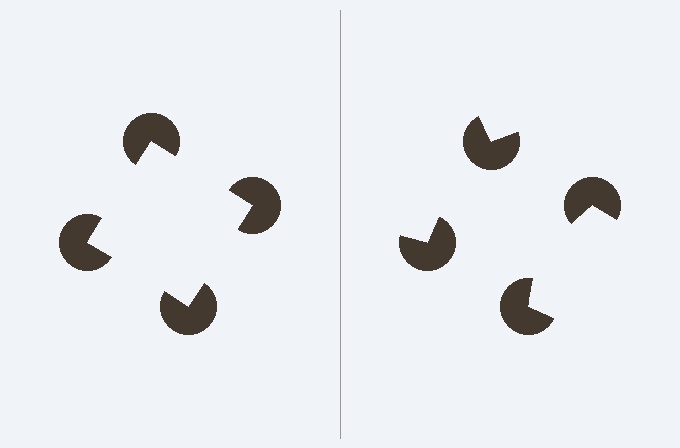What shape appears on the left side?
An illusory square.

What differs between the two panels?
The pac-man discs are positioned identically on both sides; only the wedge orientations differ. On the left they align to a square; on the right they are misaligned.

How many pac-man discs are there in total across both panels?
8 — 4 on each side.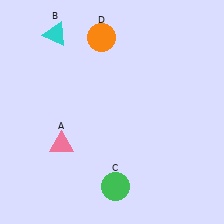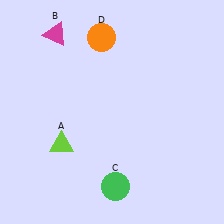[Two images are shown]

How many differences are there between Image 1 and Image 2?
There are 2 differences between the two images.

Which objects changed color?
A changed from pink to lime. B changed from cyan to magenta.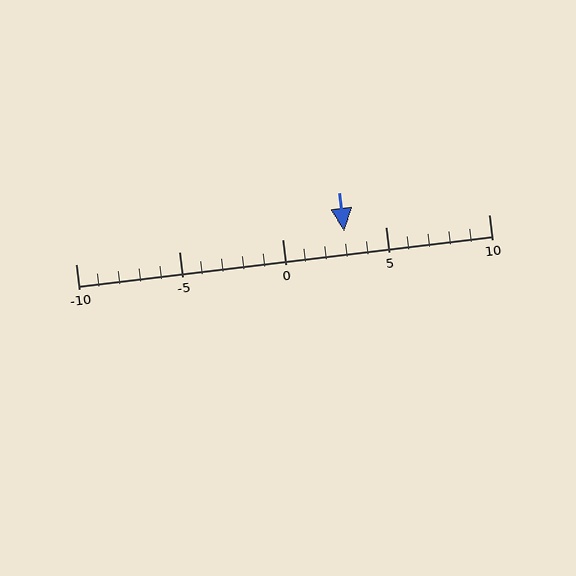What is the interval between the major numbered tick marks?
The major tick marks are spaced 5 units apart.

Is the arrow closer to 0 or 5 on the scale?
The arrow is closer to 5.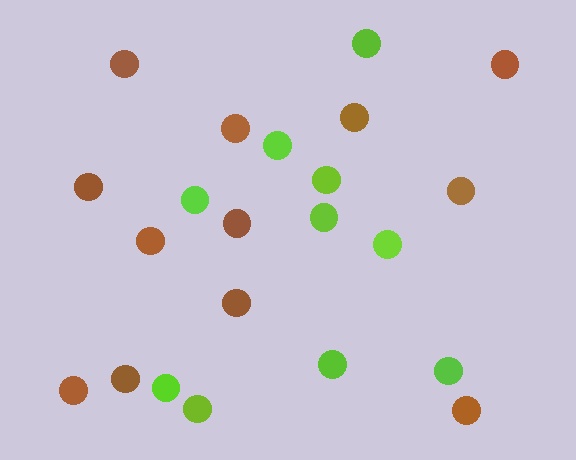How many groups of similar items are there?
There are 2 groups: one group of lime circles (10) and one group of brown circles (12).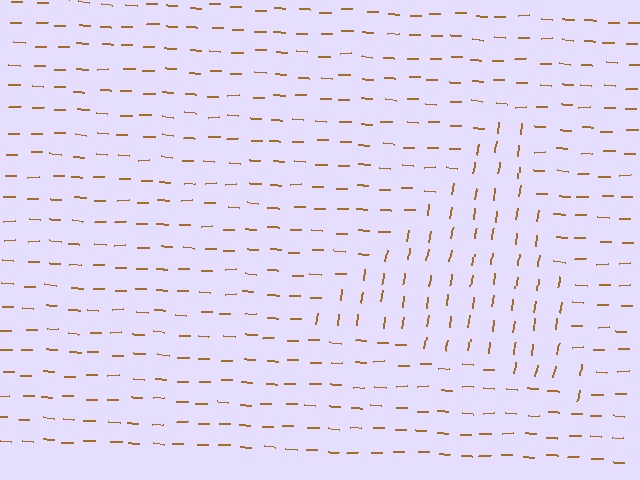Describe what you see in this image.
The image is filled with small brown line segments. A triangle region in the image has lines oriented differently from the surrounding lines, creating a visible texture boundary.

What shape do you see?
I see a triangle.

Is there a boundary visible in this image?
Yes, there is a texture boundary formed by a change in line orientation.